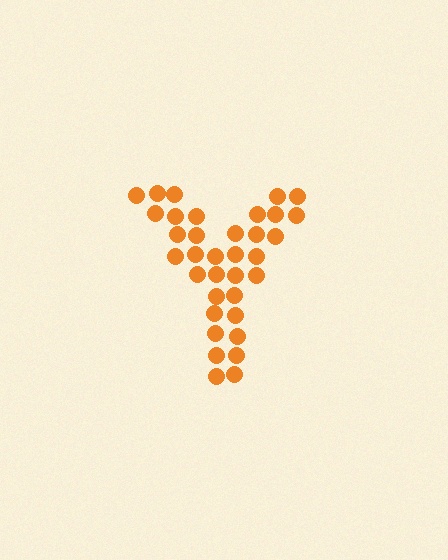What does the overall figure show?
The overall figure shows the letter Y.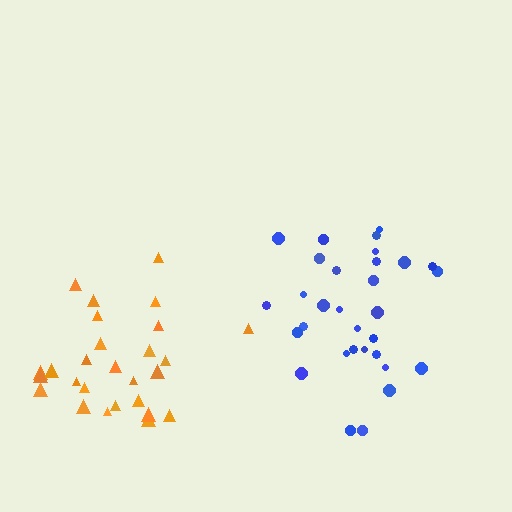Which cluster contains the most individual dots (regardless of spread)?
Blue (31).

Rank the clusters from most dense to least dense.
blue, orange.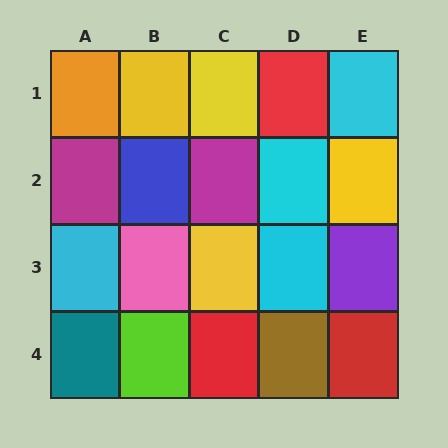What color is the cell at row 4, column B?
Lime.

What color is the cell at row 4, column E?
Red.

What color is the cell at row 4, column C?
Red.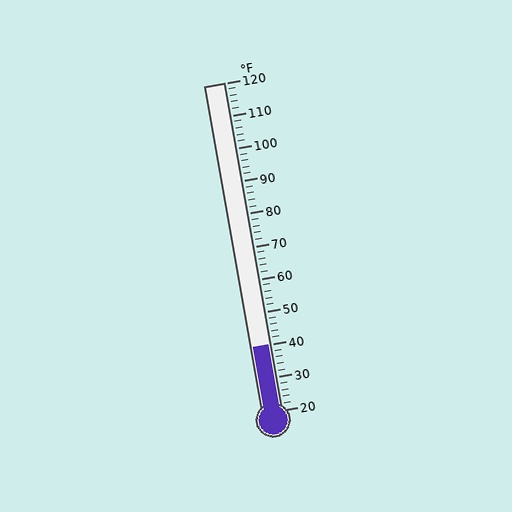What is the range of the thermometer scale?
The thermometer scale ranges from 20°F to 120°F.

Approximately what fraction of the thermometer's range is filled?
The thermometer is filled to approximately 20% of its range.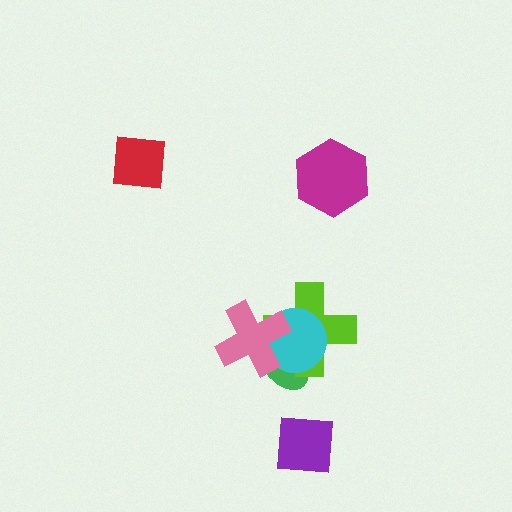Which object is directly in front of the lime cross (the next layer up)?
The cyan circle is directly in front of the lime cross.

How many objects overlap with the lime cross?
3 objects overlap with the lime cross.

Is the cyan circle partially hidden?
Yes, it is partially covered by another shape.